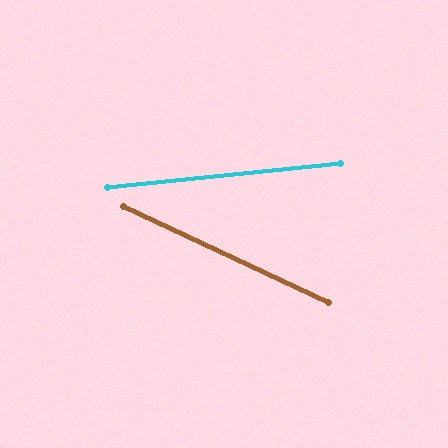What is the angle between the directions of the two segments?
Approximately 31 degrees.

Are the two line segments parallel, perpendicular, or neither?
Neither parallel nor perpendicular — they differ by about 31°.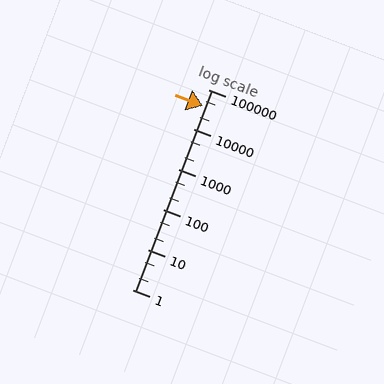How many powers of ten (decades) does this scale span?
The scale spans 5 decades, from 1 to 100000.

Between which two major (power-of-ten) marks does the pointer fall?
The pointer is between 10000 and 100000.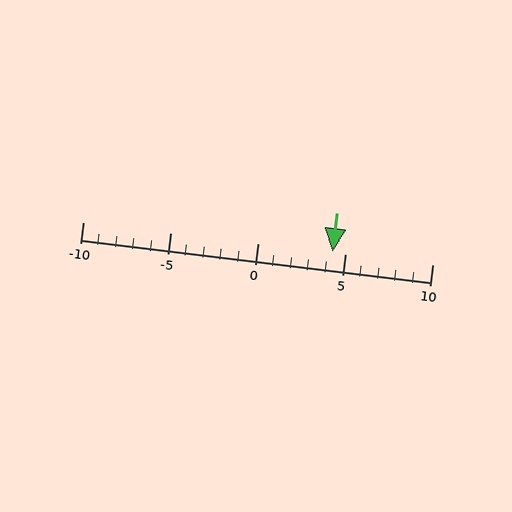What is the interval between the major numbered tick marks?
The major tick marks are spaced 5 units apart.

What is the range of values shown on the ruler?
The ruler shows values from -10 to 10.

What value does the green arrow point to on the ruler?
The green arrow points to approximately 4.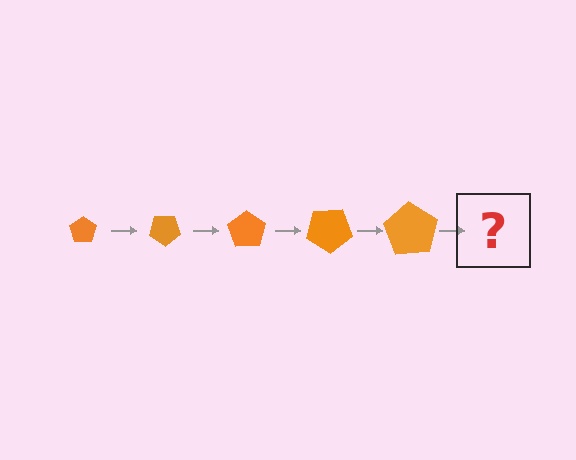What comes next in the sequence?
The next element should be a pentagon, larger than the previous one and rotated 175 degrees from the start.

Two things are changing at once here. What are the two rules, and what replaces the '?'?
The two rules are that the pentagon grows larger each step and it rotates 35 degrees each step. The '?' should be a pentagon, larger than the previous one and rotated 175 degrees from the start.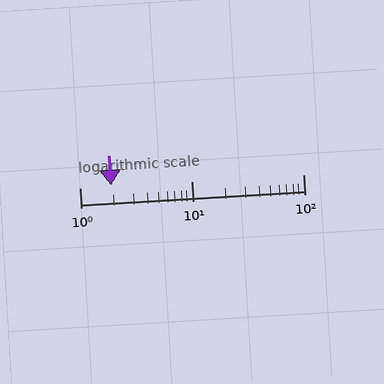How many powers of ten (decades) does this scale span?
The scale spans 2 decades, from 1 to 100.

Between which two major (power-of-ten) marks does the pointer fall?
The pointer is between 1 and 10.